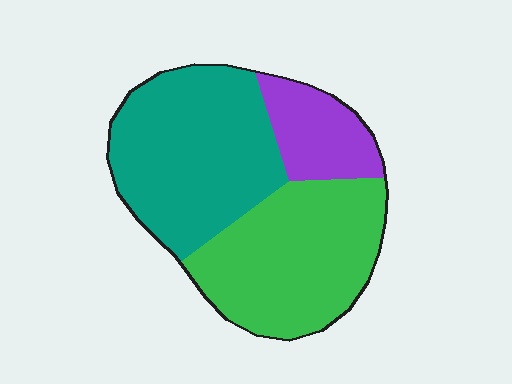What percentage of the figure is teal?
Teal covers around 45% of the figure.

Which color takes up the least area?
Purple, at roughly 15%.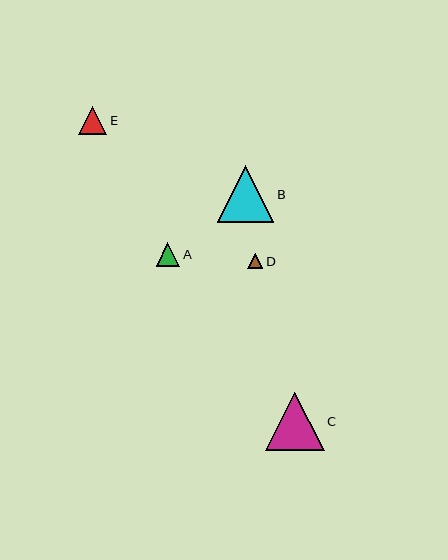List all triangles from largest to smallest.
From largest to smallest: C, B, E, A, D.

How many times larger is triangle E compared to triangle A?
Triangle E is approximately 1.2 times the size of triangle A.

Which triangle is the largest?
Triangle C is the largest with a size of approximately 59 pixels.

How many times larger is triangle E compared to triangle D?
Triangle E is approximately 1.8 times the size of triangle D.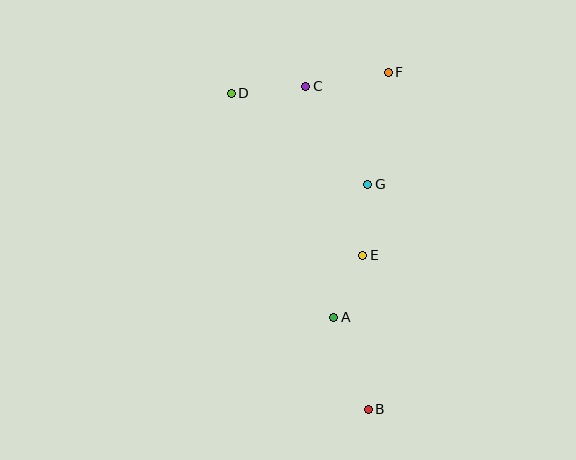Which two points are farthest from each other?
Points B and D are farthest from each other.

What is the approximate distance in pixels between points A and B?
The distance between A and B is approximately 98 pixels.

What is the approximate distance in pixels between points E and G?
The distance between E and G is approximately 71 pixels.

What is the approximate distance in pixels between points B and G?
The distance between B and G is approximately 225 pixels.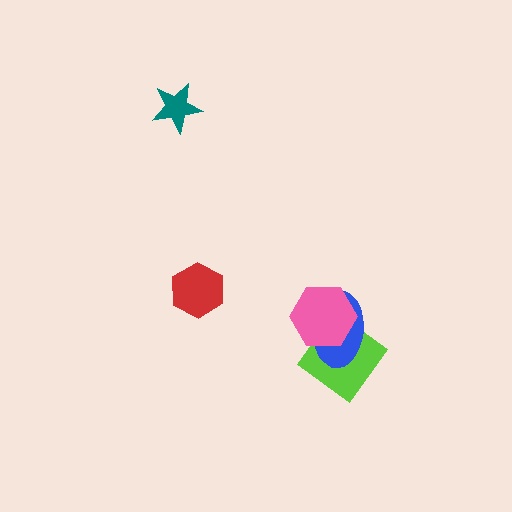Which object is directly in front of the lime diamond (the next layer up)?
The blue ellipse is directly in front of the lime diamond.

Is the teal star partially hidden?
No, no other shape covers it.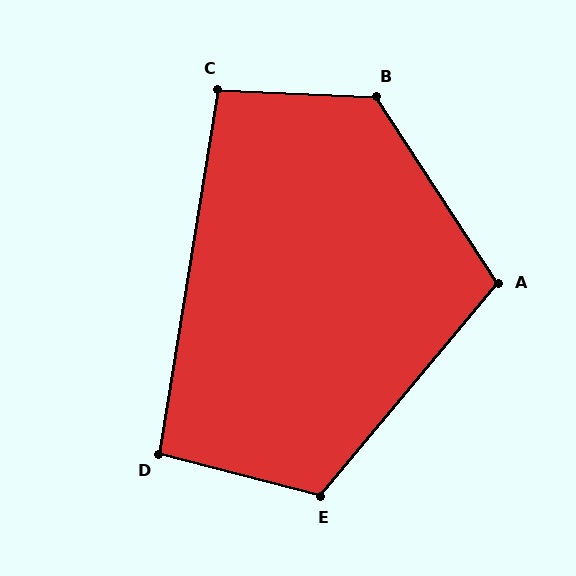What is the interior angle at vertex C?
Approximately 97 degrees (obtuse).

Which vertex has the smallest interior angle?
D, at approximately 95 degrees.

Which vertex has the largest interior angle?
B, at approximately 126 degrees.